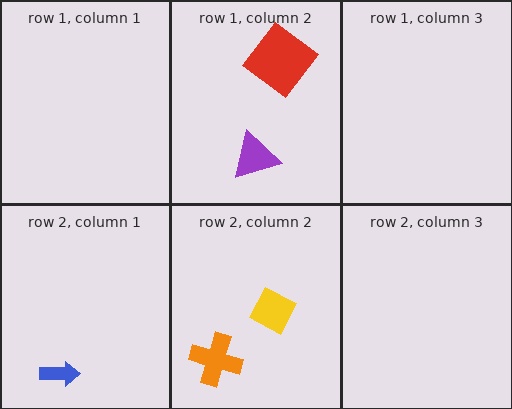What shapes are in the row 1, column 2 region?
The red diamond, the purple triangle.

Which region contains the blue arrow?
The row 2, column 1 region.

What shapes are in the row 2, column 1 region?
The blue arrow.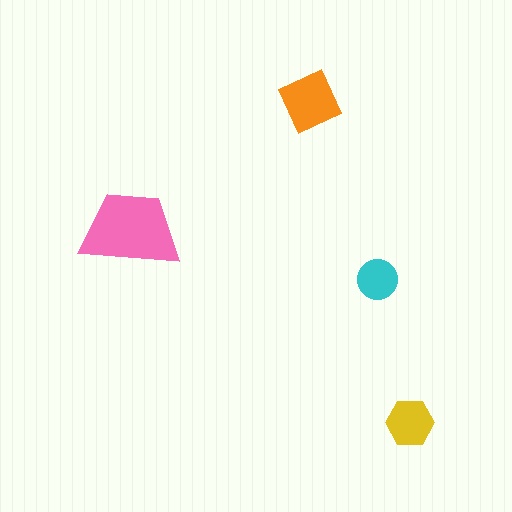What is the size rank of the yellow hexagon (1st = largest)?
3rd.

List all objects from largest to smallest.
The pink trapezoid, the orange square, the yellow hexagon, the cyan circle.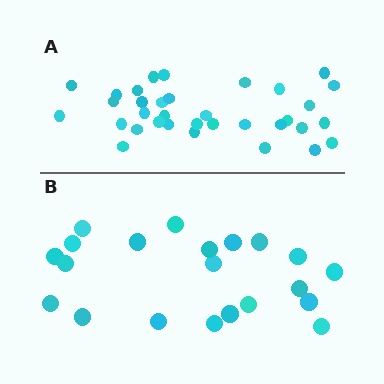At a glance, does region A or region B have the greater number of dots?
Region A (the top region) has more dots.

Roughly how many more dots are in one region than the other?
Region A has approximately 15 more dots than region B.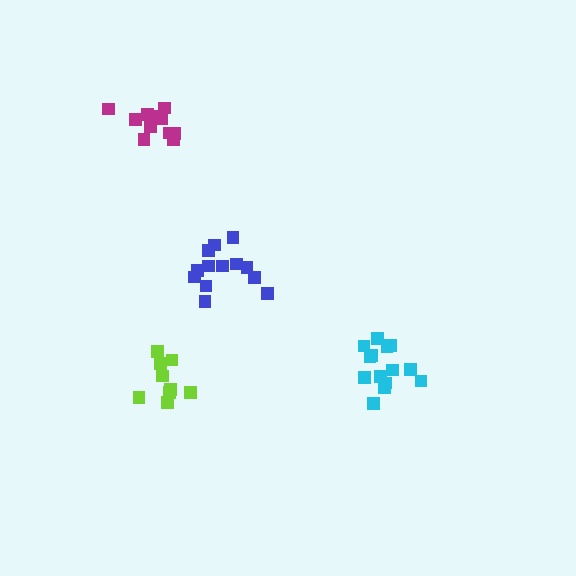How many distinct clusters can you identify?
There are 4 distinct clusters.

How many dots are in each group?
Group 1: 13 dots, Group 2: 9 dots, Group 3: 11 dots, Group 4: 14 dots (47 total).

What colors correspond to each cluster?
The clusters are colored: blue, lime, magenta, cyan.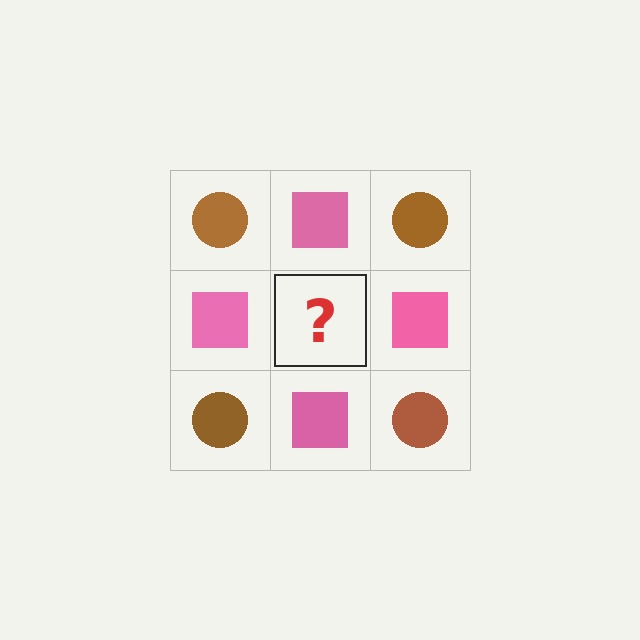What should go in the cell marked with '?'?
The missing cell should contain a brown circle.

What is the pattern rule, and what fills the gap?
The rule is that it alternates brown circle and pink square in a checkerboard pattern. The gap should be filled with a brown circle.